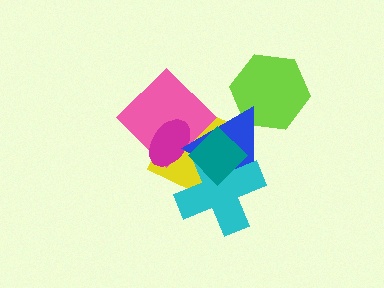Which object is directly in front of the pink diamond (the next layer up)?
The magenta ellipse is directly in front of the pink diamond.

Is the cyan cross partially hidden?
Yes, it is partially covered by another shape.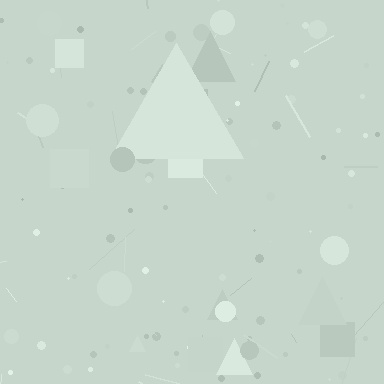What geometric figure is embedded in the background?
A triangle is embedded in the background.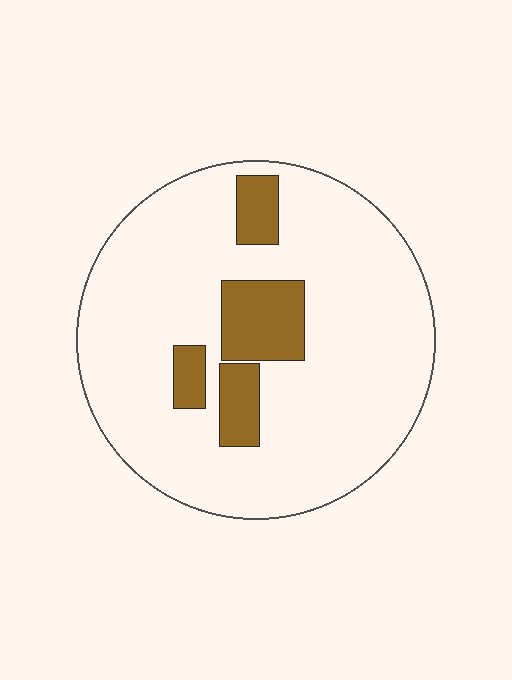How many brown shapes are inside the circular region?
4.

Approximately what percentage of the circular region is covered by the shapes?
Approximately 15%.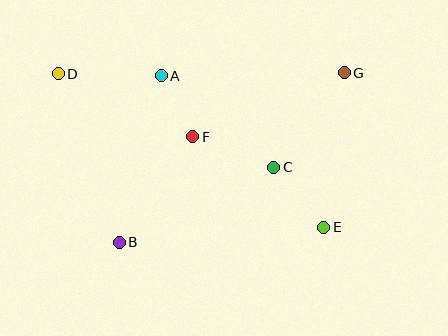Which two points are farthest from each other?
Points D and E are farthest from each other.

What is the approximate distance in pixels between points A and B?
The distance between A and B is approximately 172 pixels.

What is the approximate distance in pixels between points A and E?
The distance between A and E is approximately 223 pixels.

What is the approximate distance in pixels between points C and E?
The distance between C and E is approximately 78 pixels.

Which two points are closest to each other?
Points A and F are closest to each other.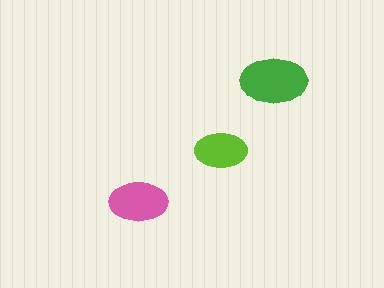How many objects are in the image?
There are 3 objects in the image.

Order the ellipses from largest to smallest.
the green one, the pink one, the lime one.